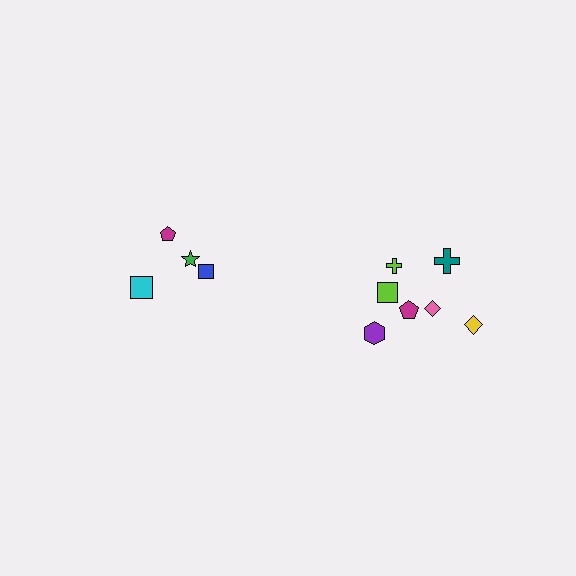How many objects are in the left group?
There are 4 objects.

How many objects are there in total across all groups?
There are 11 objects.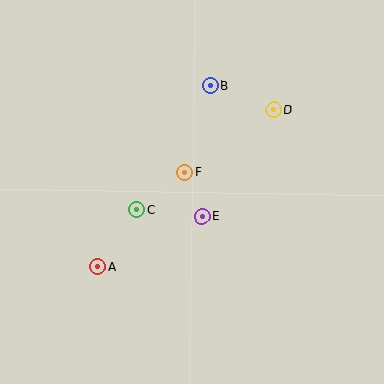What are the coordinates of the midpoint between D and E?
The midpoint between D and E is at (238, 163).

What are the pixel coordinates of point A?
Point A is at (97, 267).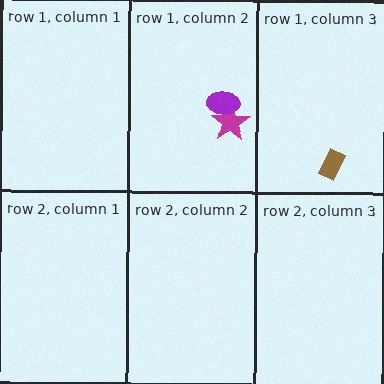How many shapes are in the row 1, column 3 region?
1.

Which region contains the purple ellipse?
The row 1, column 2 region.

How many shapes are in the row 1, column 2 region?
2.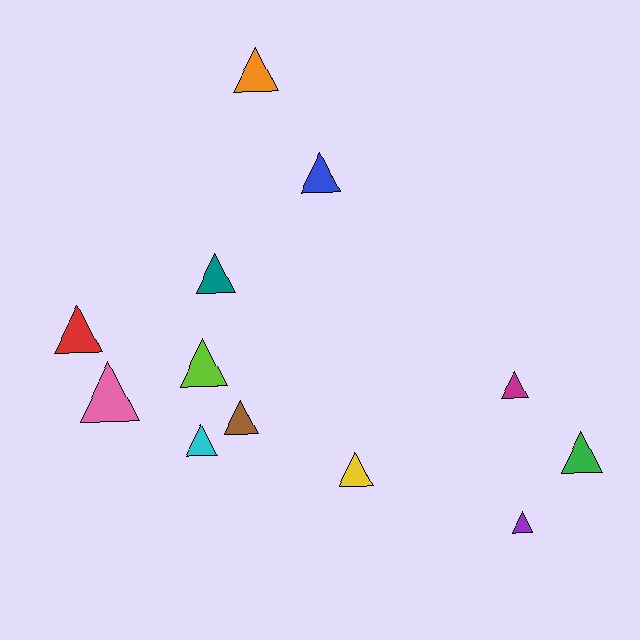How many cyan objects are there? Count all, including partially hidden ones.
There is 1 cyan object.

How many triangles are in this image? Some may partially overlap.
There are 12 triangles.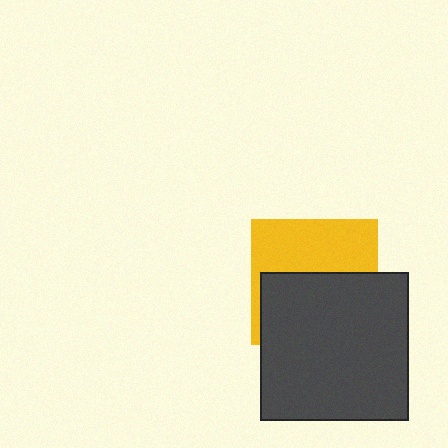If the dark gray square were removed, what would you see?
You would see the complete yellow square.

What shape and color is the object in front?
The object in front is a dark gray square.